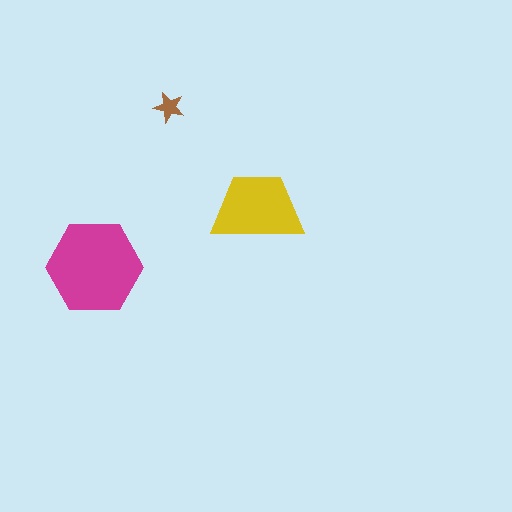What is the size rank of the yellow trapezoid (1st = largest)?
2nd.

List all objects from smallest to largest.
The brown star, the yellow trapezoid, the magenta hexagon.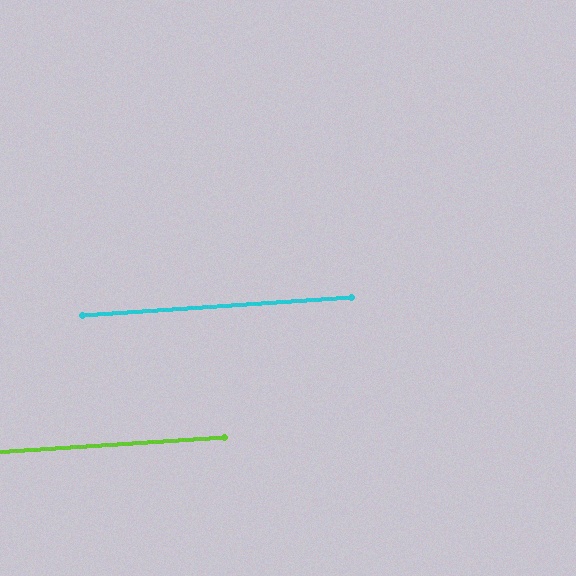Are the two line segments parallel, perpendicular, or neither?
Parallel — their directions differ by only 0.2°.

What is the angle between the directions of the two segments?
Approximately 0 degrees.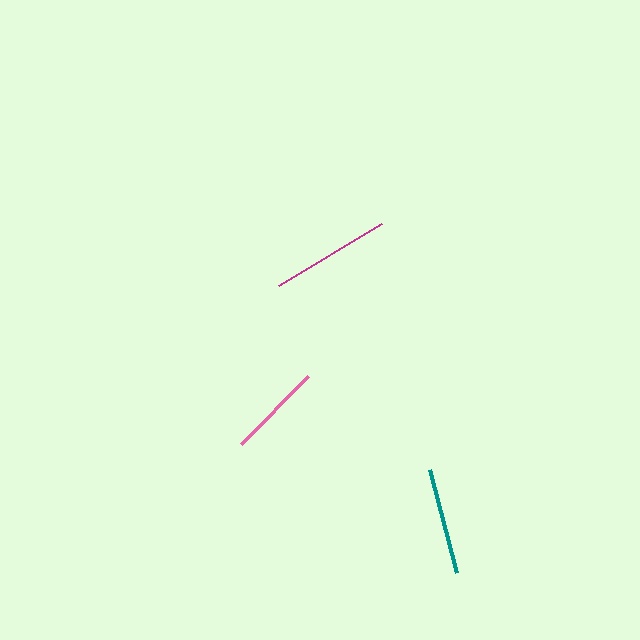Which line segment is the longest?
The magenta line is the longest at approximately 121 pixels.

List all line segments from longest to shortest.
From longest to shortest: magenta, teal, pink.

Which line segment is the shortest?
The pink line is the shortest at approximately 95 pixels.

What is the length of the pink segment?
The pink segment is approximately 95 pixels long.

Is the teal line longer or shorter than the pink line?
The teal line is longer than the pink line.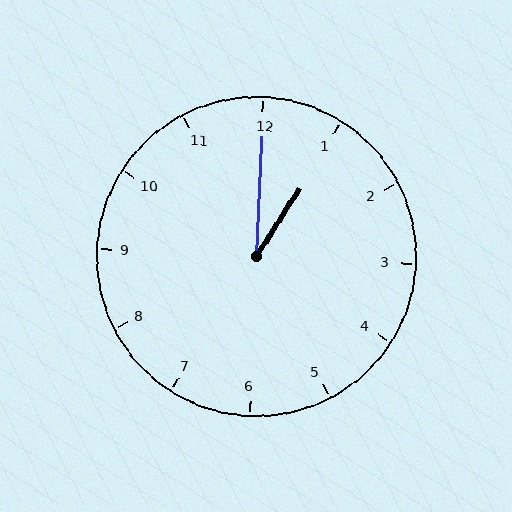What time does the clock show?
1:00.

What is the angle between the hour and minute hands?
Approximately 30 degrees.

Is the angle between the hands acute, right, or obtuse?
It is acute.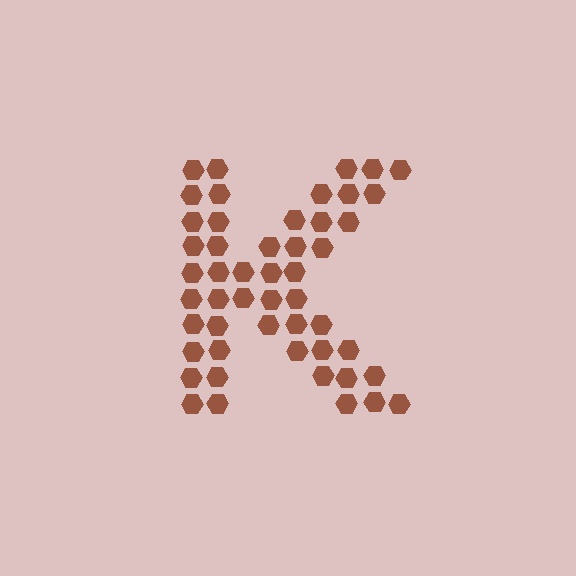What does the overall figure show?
The overall figure shows the letter K.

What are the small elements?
The small elements are hexagons.